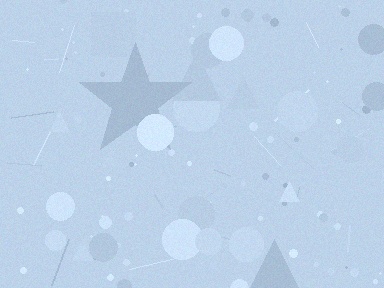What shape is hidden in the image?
A star is hidden in the image.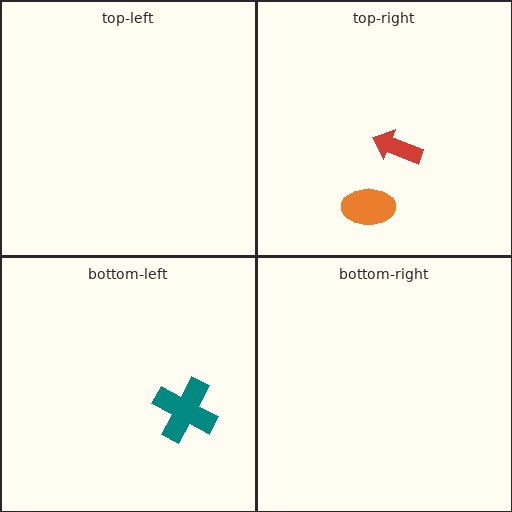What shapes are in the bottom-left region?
The teal cross.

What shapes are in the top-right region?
The orange ellipse, the red arrow.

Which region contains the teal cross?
The bottom-left region.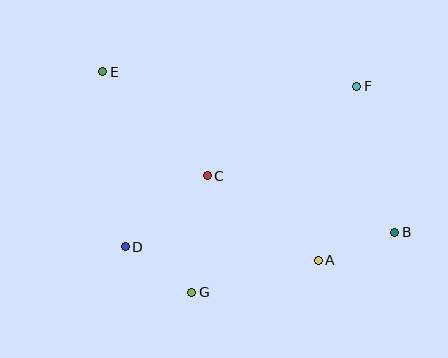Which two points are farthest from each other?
Points B and E are farthest from each other.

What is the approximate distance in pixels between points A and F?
The distance between A and F is approximately 178 pixels.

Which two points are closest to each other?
Points D and G are closest to each other.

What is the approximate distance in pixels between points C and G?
The distance between C and G is approximately 118 pixels.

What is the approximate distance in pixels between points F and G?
The distance between F and G is approximately 264 pixels.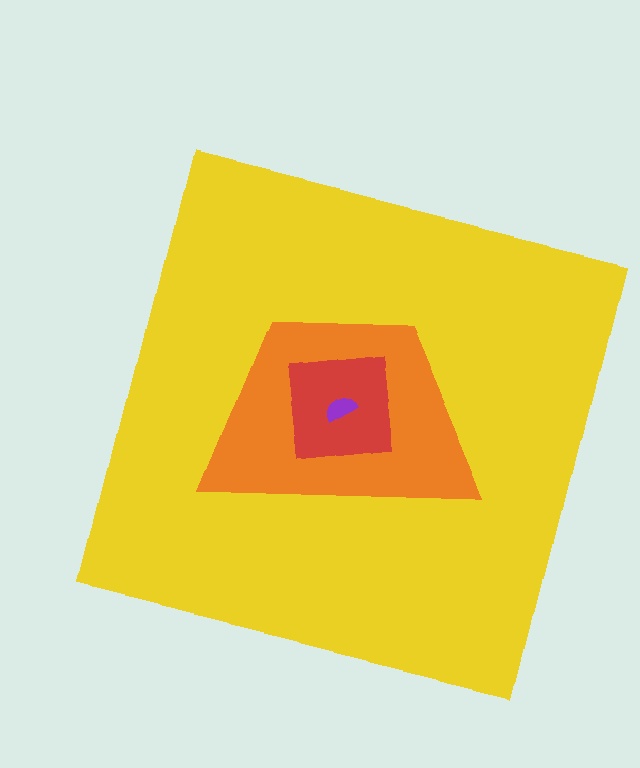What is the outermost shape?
The yellow square.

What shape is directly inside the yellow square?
The orange trapezoid.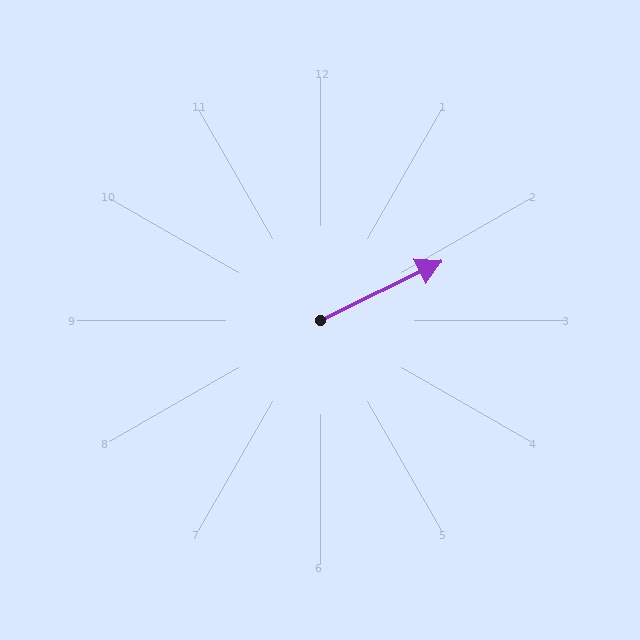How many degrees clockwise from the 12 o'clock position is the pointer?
Approximately 64 degrees.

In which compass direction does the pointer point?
Northeast.